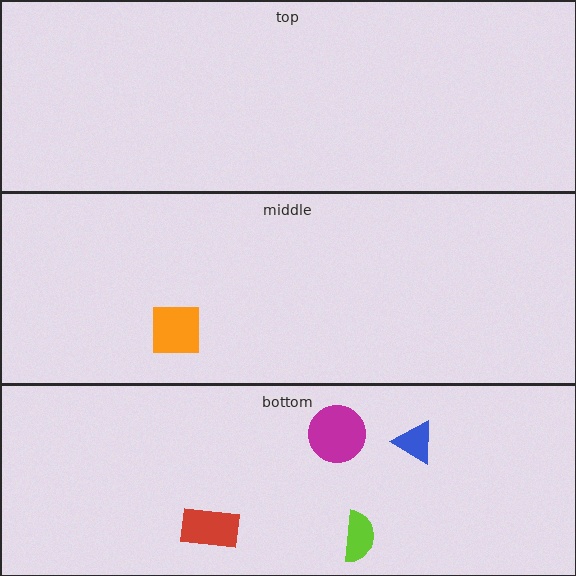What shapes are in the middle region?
The orange square.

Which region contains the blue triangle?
The bottom region.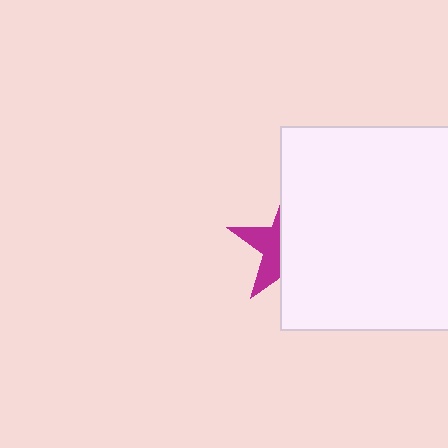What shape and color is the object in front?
The object in front is a white square.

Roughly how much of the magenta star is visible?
A small part of it is visible (roughly 36%).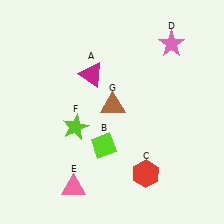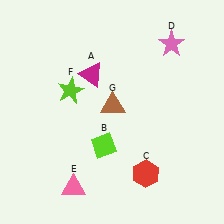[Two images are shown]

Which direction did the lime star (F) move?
The lime star (F) moved up.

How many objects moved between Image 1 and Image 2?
1 object moved between the two images.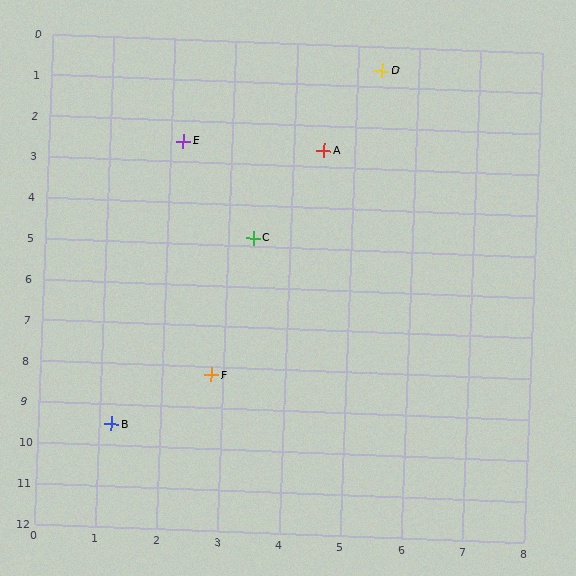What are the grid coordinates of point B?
Point B is at approximately (1.2, 9.5).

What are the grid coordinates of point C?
Point C is at approximately (3.4, 4.8).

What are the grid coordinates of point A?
Point A is at approximately (4.5, 2.6).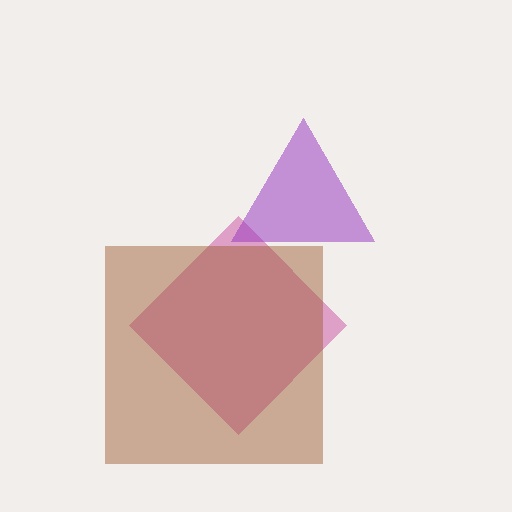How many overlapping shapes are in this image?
There are 3 overlapping shapes in the image.